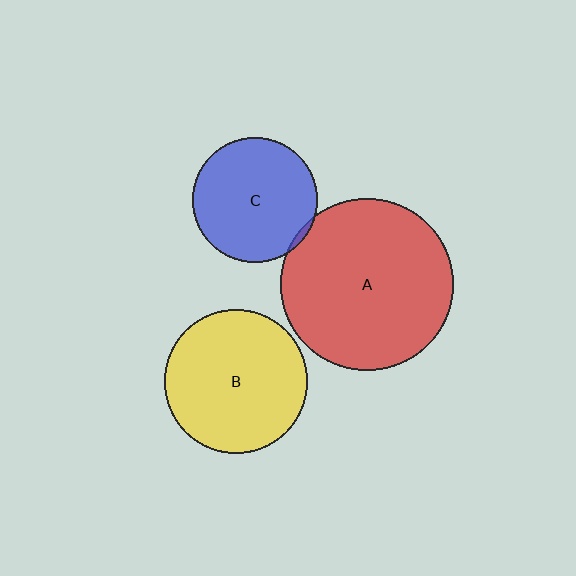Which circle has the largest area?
Circle A (red).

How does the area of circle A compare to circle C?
Approximately 1.9 times.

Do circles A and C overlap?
Yes.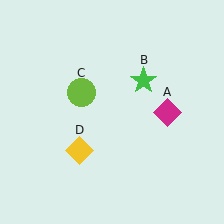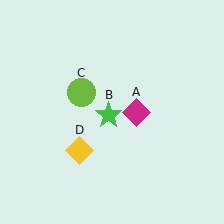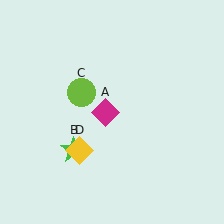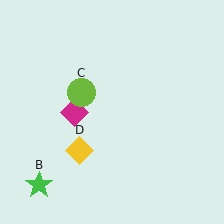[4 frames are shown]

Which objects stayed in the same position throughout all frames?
Lime circle (object C) and yellow diamond (object D) remained stationary.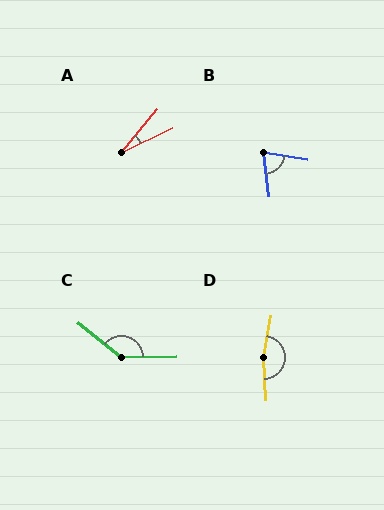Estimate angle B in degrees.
Approximately 73 degrees.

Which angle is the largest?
D, at approximately 166 degrees.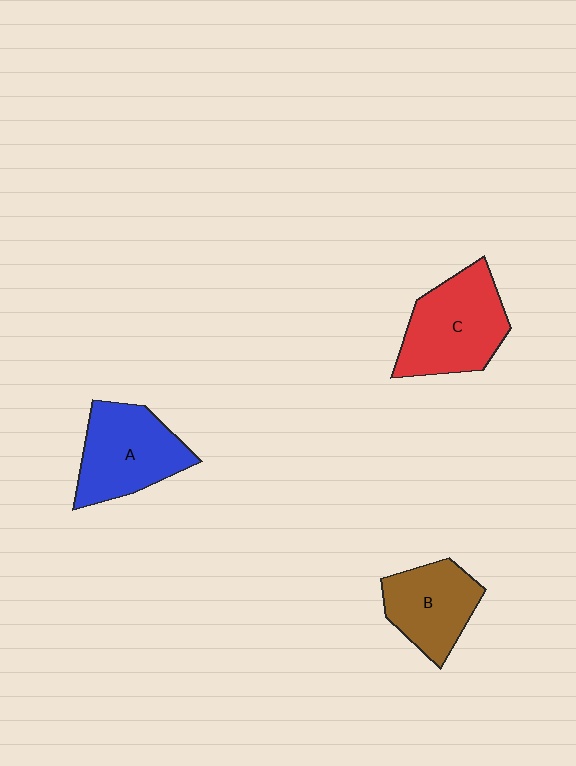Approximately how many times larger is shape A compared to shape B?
Approximately 1.2 times.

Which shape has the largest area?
Shape C (red).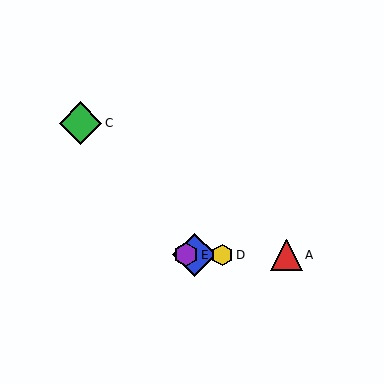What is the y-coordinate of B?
Object B is at y≈255.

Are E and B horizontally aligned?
Yes, both are at y≈255.